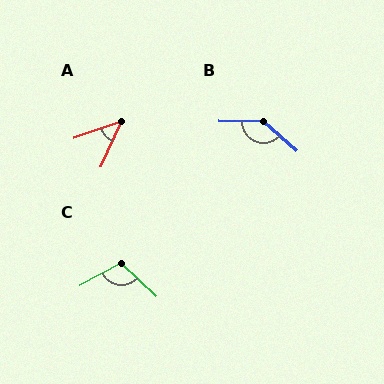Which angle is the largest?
B, at approximately 140 degrees.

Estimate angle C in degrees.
Approximately 109 degrees.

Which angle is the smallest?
A, at approximately 47 degrees.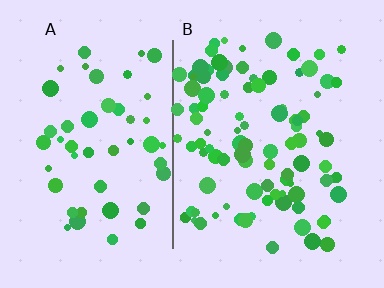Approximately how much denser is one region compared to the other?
Approximately 1.9× — region B over region A.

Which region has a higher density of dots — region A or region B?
B (the right).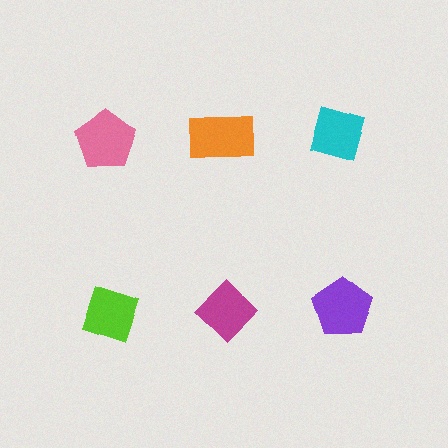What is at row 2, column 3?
A purple pentagon.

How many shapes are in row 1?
3 shapes.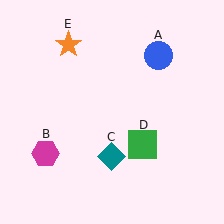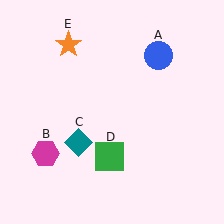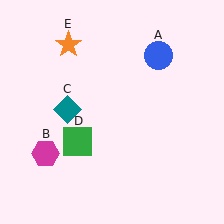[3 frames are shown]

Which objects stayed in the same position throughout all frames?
Blue circle (object A) and magenta hexagon (object B) and orange star (object E) remained stationary.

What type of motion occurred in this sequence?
The teal diamond (object C), green square (object D) rotated clockwise around the center of the scene.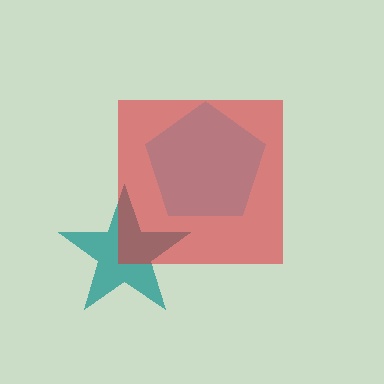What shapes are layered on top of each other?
The layered shapes are: a teal star, a cyan pentagon, a red square.